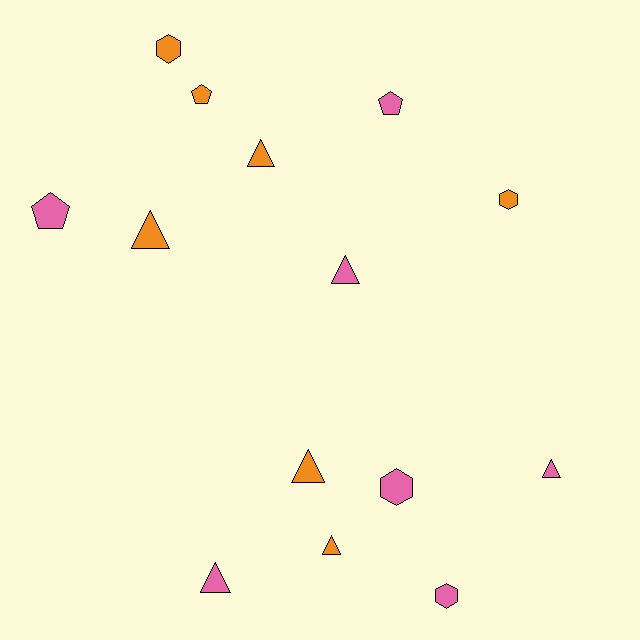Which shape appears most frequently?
Triangle, with 7 objects.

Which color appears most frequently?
Pink, with 7 objects.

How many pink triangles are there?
There are 3 pink triangles.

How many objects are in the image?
There are 14 objects.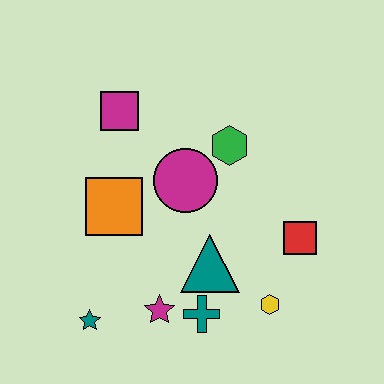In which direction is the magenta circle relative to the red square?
The magenta circle is to the left of the red square.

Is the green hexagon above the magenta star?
Yes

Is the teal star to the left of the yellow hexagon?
Yes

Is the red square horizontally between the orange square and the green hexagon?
No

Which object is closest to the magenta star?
The teal cross is closest to the magenta star.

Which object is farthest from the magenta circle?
The teal star is farthest from the magenta circle.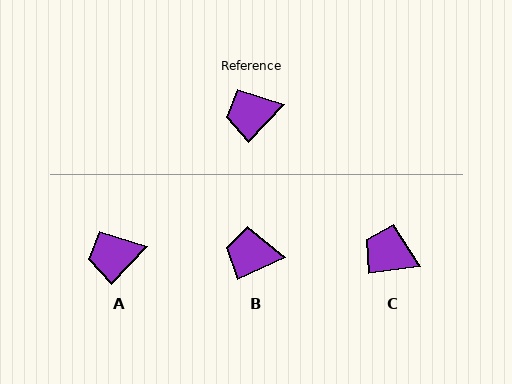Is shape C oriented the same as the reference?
No, it is off by about 39 degrees.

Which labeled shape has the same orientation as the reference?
A.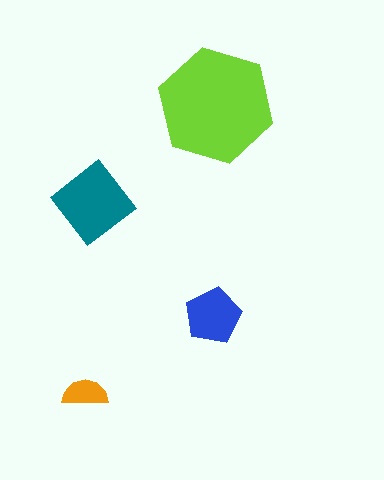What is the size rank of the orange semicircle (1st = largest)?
4th.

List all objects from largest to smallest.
The lime hexagon, the teal diamond, the blue pentagon, the orange semicircle.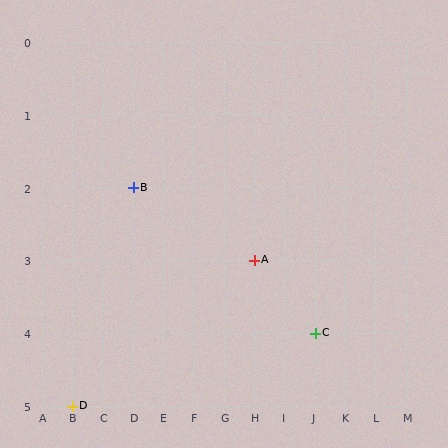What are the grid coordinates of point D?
Point D is at grid coordinates (B, 5).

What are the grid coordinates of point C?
Point C is at grid coordinates (J, 4).